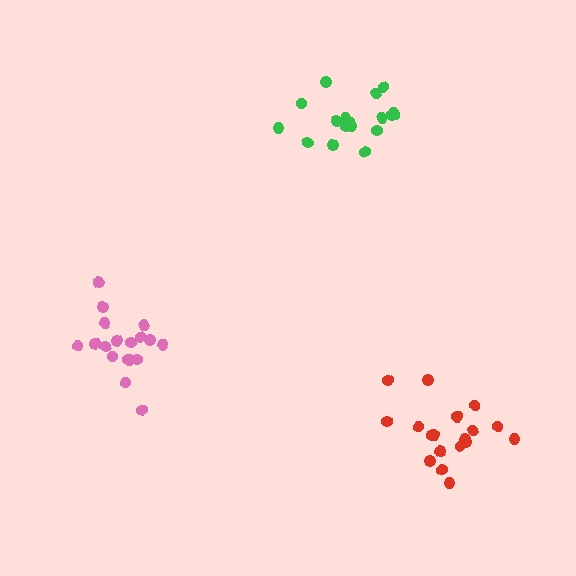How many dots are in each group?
Group 1: 18 dots, Group 2: 18 dots, Group 3: 19 dots (55 total).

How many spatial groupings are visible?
There are 3 spatial groupings.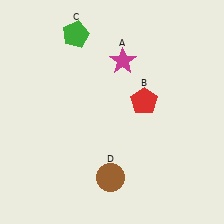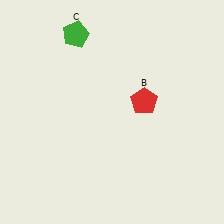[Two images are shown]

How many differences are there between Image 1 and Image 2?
There are 2 differences between the two images.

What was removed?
The brown circle (D), the magenta star (A) were removed in Image 2.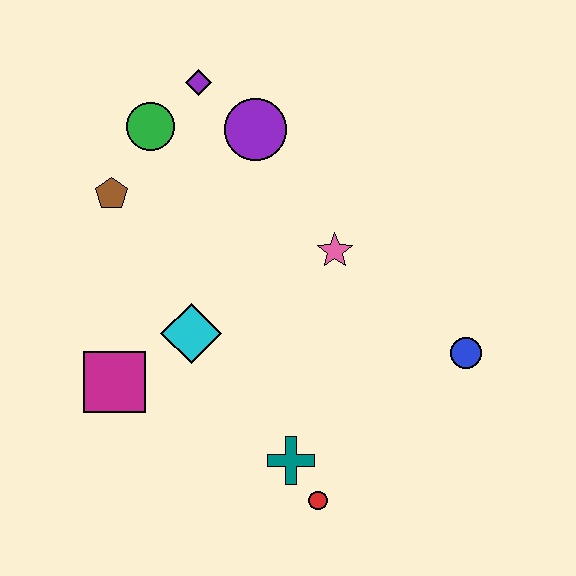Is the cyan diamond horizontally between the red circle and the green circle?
Yes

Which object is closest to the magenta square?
The cyan diamond is closest to the magenta square.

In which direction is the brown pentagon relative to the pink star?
The brown pentagon is to the left of the pink star.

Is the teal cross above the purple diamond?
No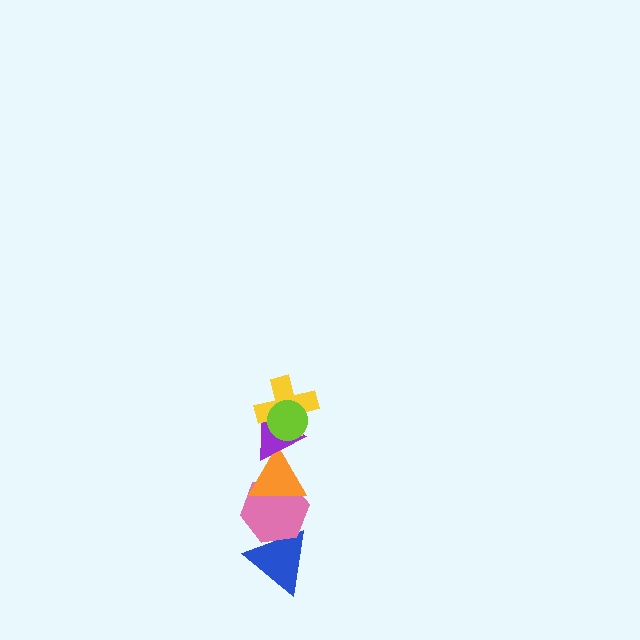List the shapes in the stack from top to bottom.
From top to bottom: the lime circle, the yellow cross, the purple triangle, the orange triangle, the pink hexagon, the blue triangle.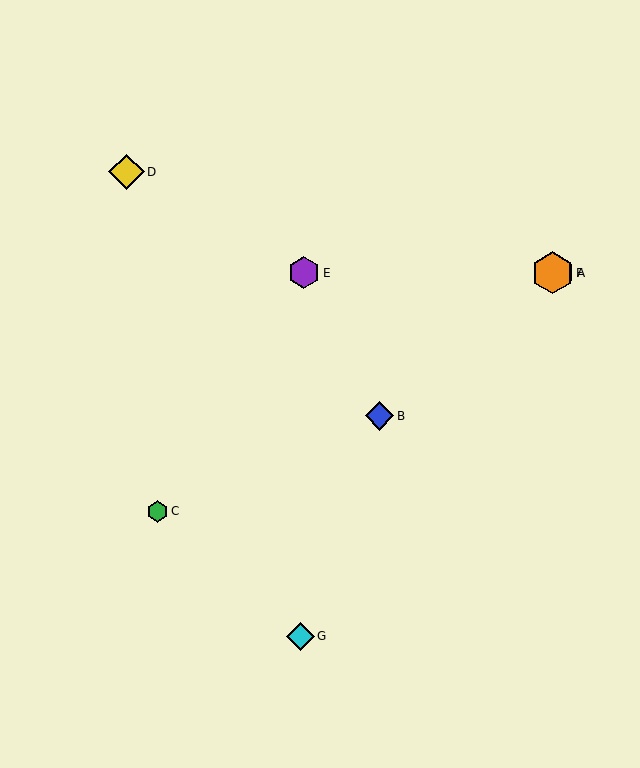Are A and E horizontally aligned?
Yes, both are at y≈273.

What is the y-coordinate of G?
Object G is at y≈636.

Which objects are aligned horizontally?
Objects A, E, F are aligned horizontally.